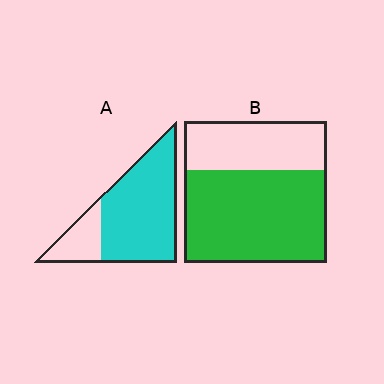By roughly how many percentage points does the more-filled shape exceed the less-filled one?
By roughly 10 percentage points (A over B).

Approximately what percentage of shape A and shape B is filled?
A is approximately 80% and B is approximately 65%.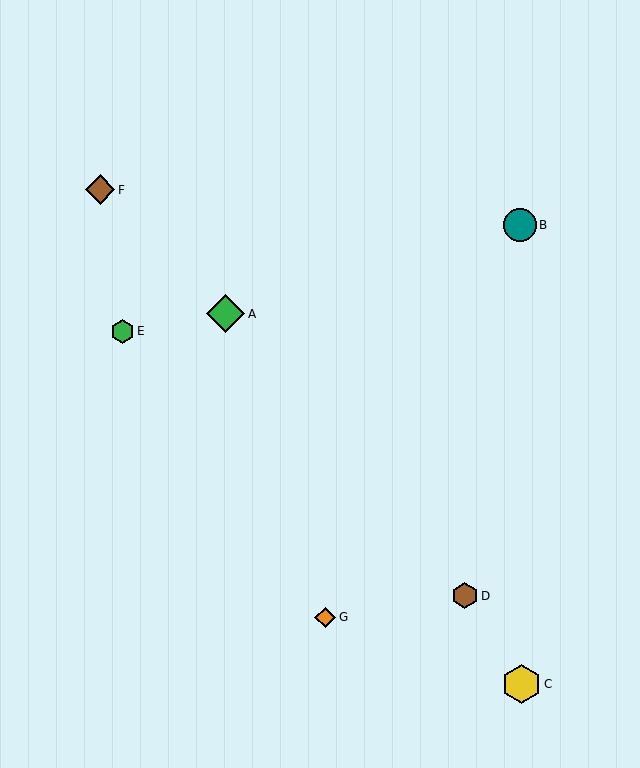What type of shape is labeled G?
Shape G is an orange diamond.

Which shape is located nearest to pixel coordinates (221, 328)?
The green diamond (labeled A) at (225, 314) is nearest to that location.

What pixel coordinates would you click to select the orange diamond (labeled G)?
Click at (325, 617) to select the orange diamond G.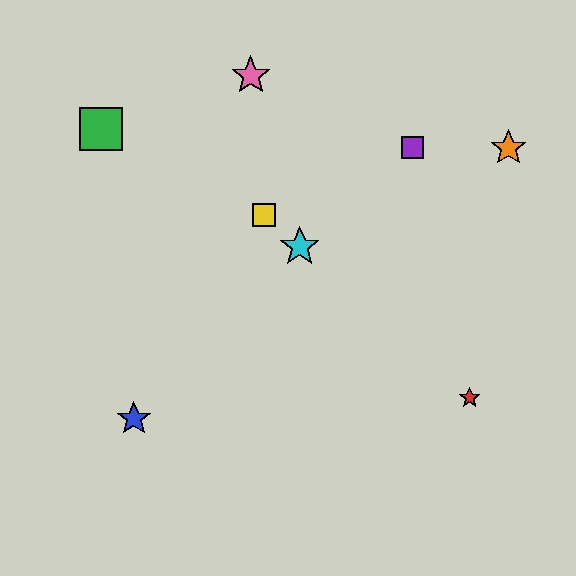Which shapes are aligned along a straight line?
The red star, the yellow square, the cyan star are aligned along a straight line.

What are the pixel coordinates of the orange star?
The orange star is at (508, 148).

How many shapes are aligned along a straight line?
3 shapes (the red star, the yellow square, the cyan star) are aligned along a straight line.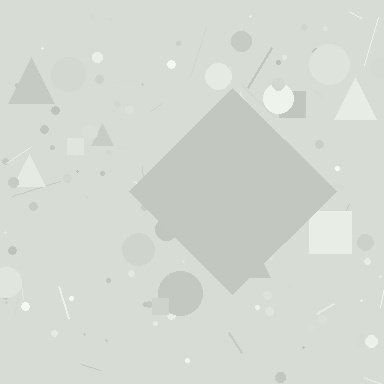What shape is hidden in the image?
A diamond is hidden in the image.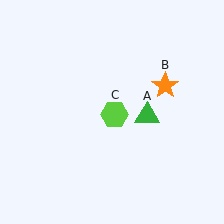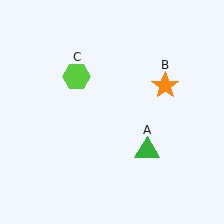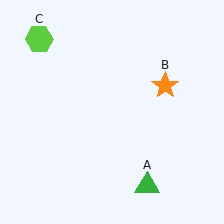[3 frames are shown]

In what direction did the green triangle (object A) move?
The green triangle (object A) moved down.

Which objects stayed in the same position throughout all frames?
Orange star (object B) remained stationary.